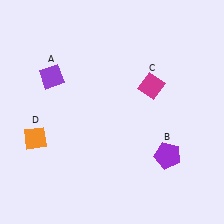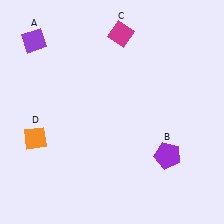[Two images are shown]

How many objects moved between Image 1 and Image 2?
2 objects moved between the two images.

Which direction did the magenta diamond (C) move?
The magenta diamond (C) moved up.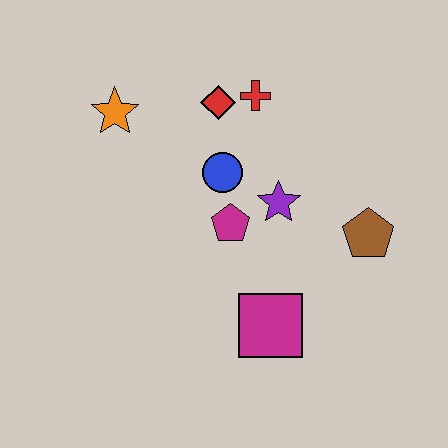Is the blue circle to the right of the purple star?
No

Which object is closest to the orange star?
The red diamond is closest to the orange star.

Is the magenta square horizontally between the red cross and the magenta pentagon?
No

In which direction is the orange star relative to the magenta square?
The orange star is above the magenta square.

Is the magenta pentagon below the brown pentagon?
No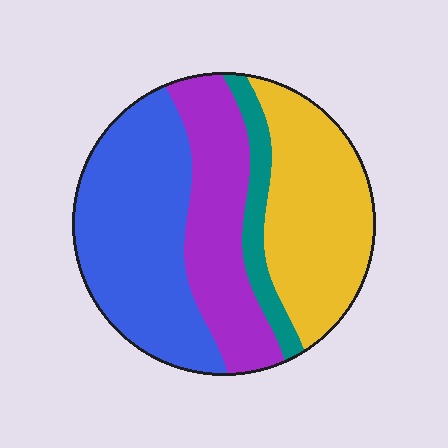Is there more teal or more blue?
Blue.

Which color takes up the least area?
Teal, at roughly 10%.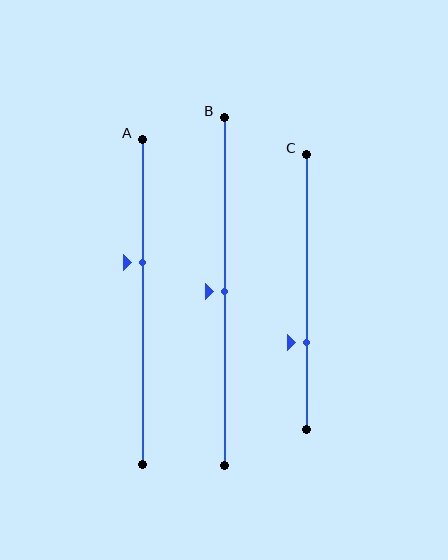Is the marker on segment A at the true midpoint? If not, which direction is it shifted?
No, the marker on segment A is shifted upward by about 12% of the segment length.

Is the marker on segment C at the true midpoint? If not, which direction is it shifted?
No, the marker on segment C is shifted downward by about 18% of the segment length.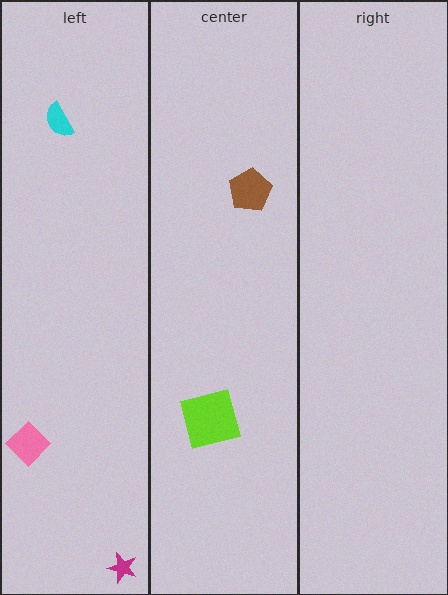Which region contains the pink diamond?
The left region.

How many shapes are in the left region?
3.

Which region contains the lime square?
The center region.